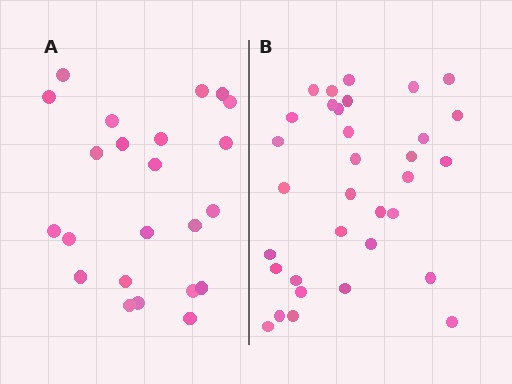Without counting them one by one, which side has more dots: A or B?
Region B (the right region) has more dots.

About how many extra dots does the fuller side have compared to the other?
Region B has roughly 10 or so more dots than region A.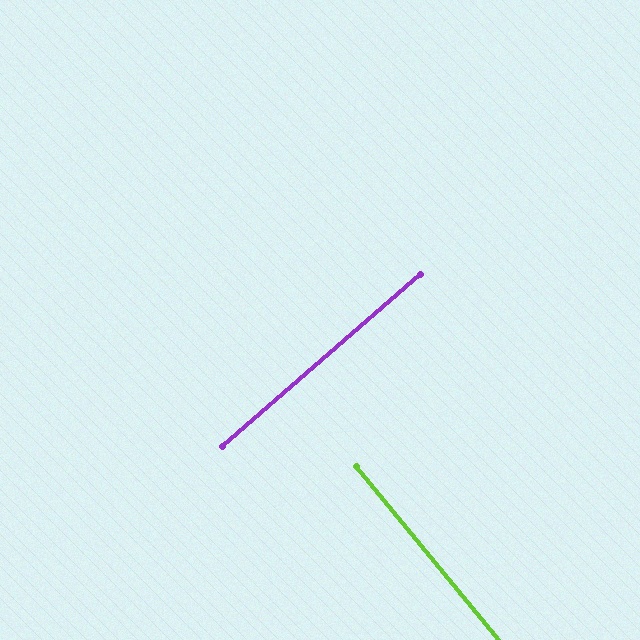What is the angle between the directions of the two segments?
Approximately 88 degrees.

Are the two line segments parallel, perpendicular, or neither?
Perpendicular — they meet at approximately 88°.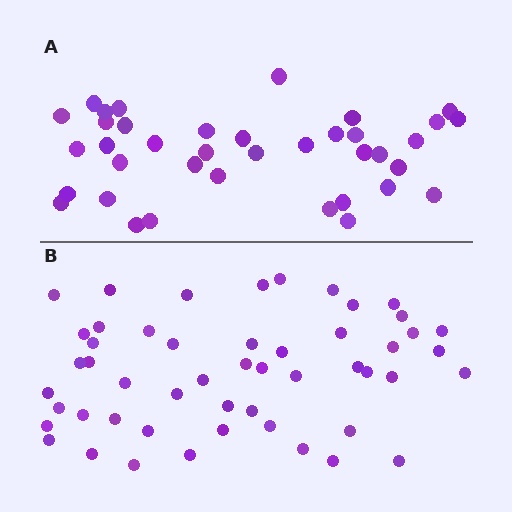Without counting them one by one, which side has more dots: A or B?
Region B (the bottom region) has more dots.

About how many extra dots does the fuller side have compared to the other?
Region B has approximately 15 more dots than region A.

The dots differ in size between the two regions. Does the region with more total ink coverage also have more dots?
No. Region A has more total ink coverage because its dots are larger, but region B actually contains more individual dots. Total area can be misleading — the number of items is what matters here.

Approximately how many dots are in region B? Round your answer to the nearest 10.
About 50 dots. (The exact count is 51, which rounds to 50.)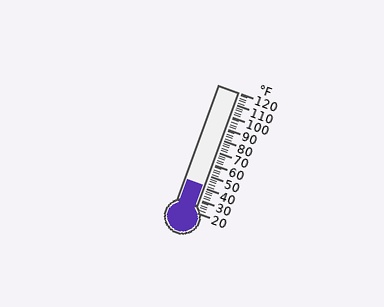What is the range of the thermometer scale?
The thermometer scale ranges from 20°F to 120°F.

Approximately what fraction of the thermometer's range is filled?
The thermometer is filled to approximately 20% of its range.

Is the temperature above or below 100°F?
The temperature is below 100°F.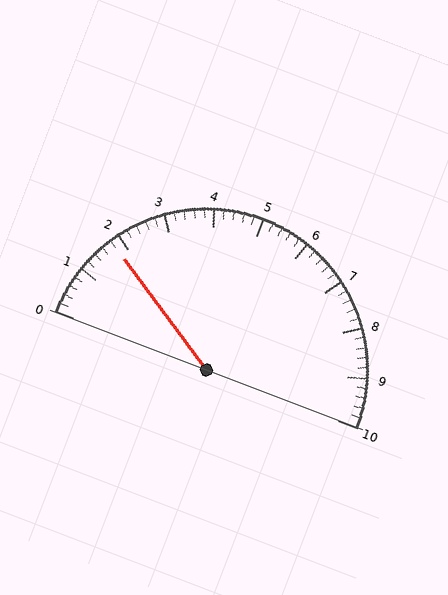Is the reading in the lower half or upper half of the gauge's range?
The reading is in the lower half of the range (0 to 10).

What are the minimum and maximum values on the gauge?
The gauge ranges from 0 to 10.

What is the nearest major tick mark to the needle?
The nearest major tick mark is 2.